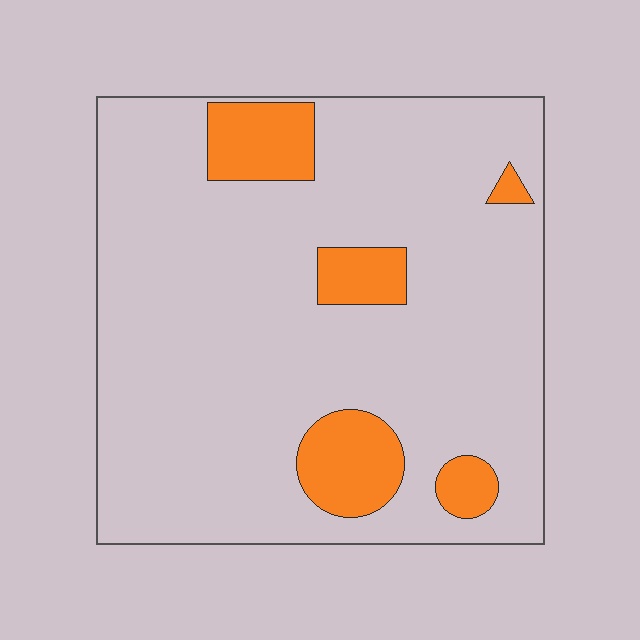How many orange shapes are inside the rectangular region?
5.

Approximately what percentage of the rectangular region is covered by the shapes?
Approximately 15%.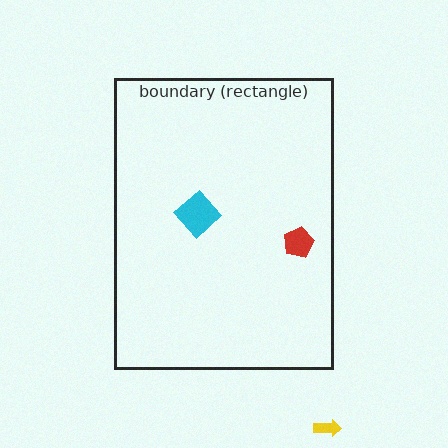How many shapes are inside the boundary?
2 inside, 1 outside.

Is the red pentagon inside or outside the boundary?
Inside.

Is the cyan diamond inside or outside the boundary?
Inside.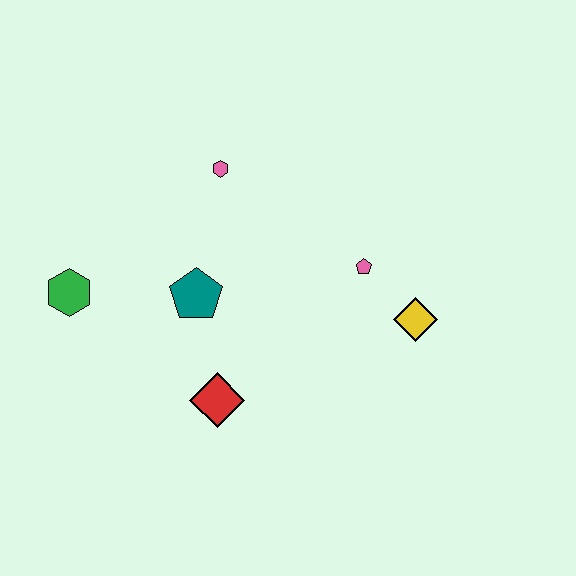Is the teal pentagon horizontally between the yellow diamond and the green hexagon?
Yes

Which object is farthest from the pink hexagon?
The yellow diamond is farthest from the pink hexagon.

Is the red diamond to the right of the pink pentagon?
No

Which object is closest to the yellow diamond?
The pink pentagon is closest to the yellow diamond.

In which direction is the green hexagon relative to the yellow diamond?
The green hexagon is to the left of the yellow diamond.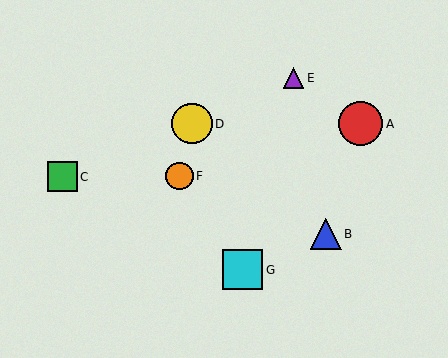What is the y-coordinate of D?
Object D is at y≈124.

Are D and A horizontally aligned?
Yes, both are at y≈124.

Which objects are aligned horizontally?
Objects A, D are aligned horizontally.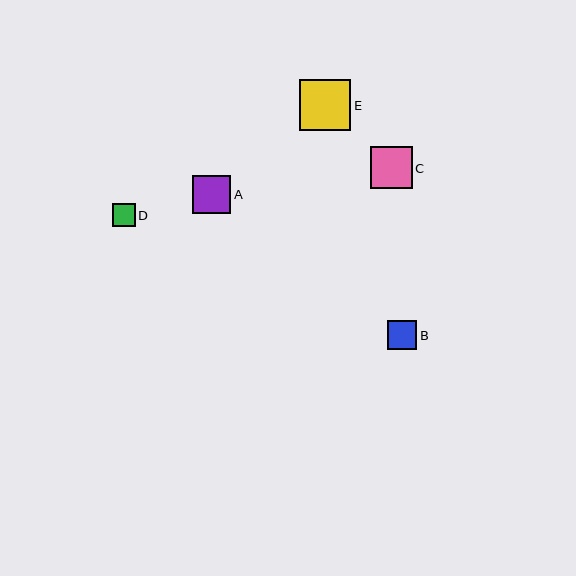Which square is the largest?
Square E is the largest with a size of approximately 51 pixels.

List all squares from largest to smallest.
From largest to smallest: E, C, A, B, D.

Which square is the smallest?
Square D is the smallest with a size of approximately 23 pixels.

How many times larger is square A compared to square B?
Square A is approximately 1.3 times the size of square B.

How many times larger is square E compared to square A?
Square E is approximately 1.3 times the size of square A.